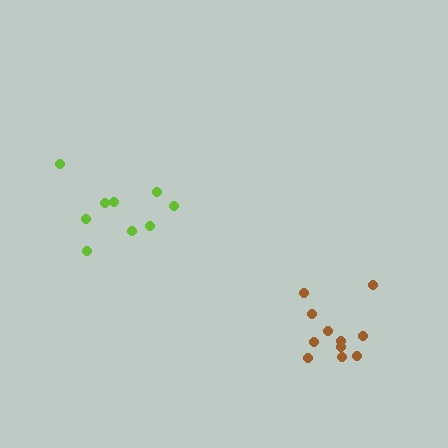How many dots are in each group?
Group 1: 11 dots, Group 2: 9 dots (20 total).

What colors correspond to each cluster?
The clusters are colored: brown, lime.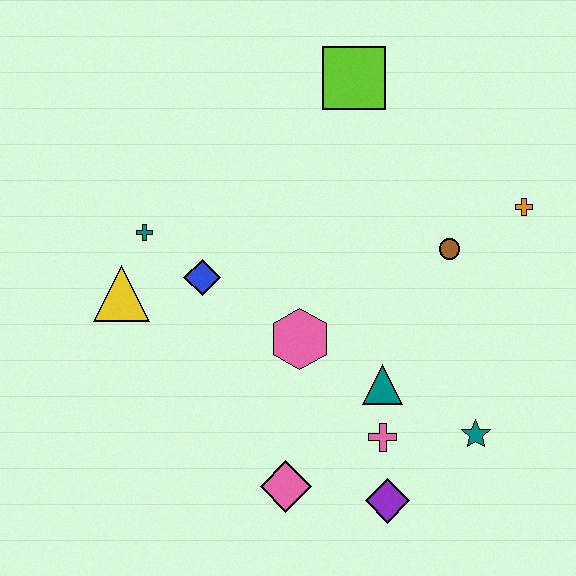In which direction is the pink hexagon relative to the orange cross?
The pink hexagon is to the left of the orange cross.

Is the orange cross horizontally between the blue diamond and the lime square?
No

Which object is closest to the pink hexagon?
The teal triangle is closest to the pink hexagon.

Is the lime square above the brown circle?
Yes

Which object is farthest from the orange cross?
The yellow triangle is farthest from the orange cross.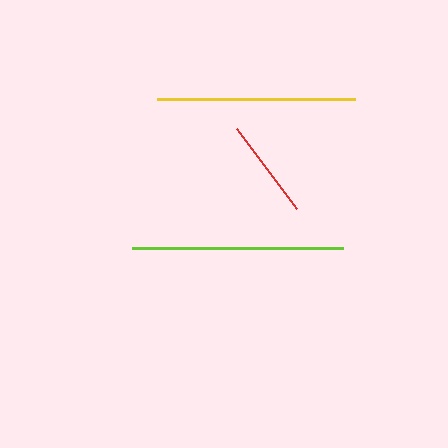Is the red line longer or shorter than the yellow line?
The yellow line is longer than the red line.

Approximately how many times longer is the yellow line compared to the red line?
The yellow line is approximately 2.0 times the length of the red line.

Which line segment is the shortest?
The red line is the shortest at approximately 100 pixels.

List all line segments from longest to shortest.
From longest to shortest: lime, yellow, red.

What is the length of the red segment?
The red segment is approximately 100 pixels long.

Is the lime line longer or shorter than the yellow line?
The lime line is longer than the yellow line.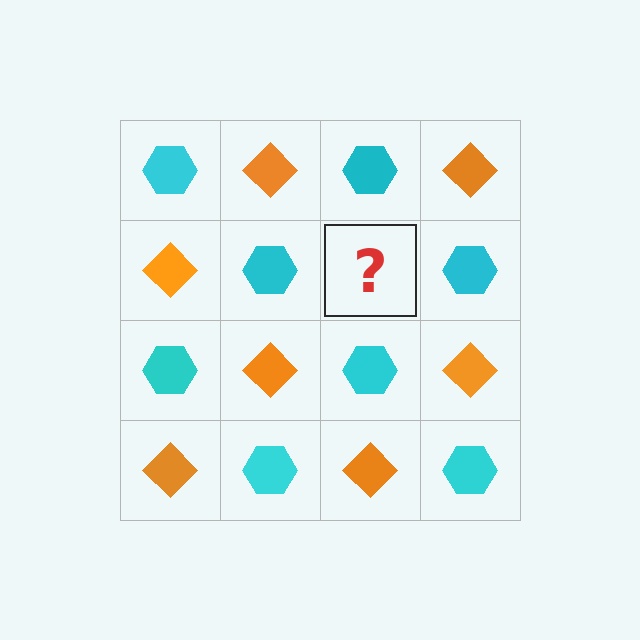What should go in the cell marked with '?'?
The missing cell should contain an orange diamond.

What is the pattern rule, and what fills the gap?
The rule is that it alternates cyan hexagon and orange diamond in a checkerboard pattern. The gap should be filled with an orange diamond.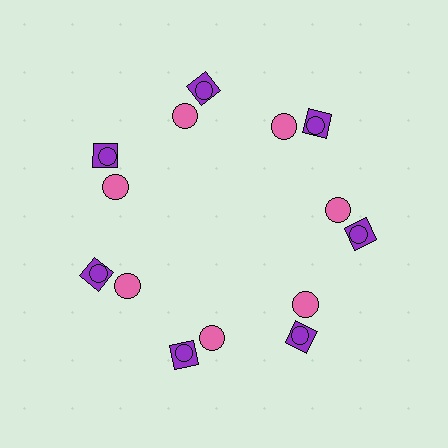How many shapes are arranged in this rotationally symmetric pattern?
There are 21 shapes, arranged in 7 groups of 3.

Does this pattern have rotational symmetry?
Yes, this pattern has 7-fold rotational symmetry. It looks the same after rotating 51 degrees around the center.